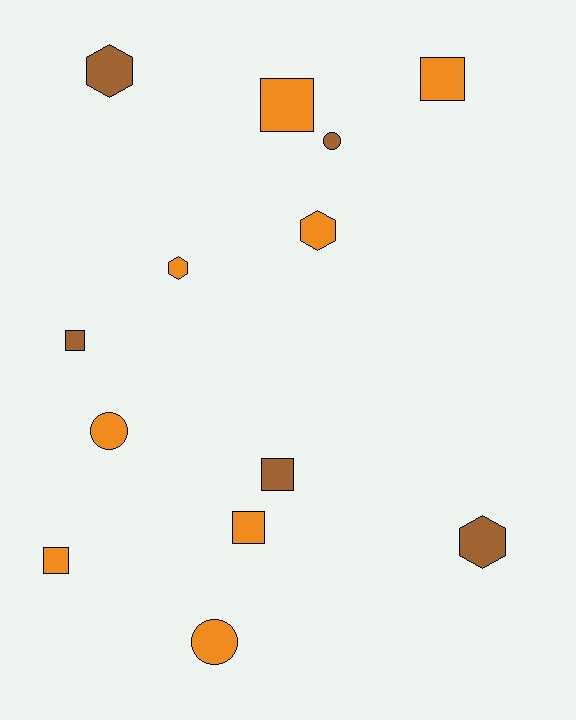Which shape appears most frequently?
Square, with 6 objects.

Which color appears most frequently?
Orange, with 8 objects.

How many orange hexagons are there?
There are 2 orange hexagons.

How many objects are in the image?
There are 13 objects.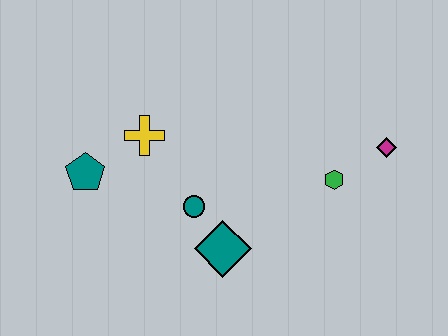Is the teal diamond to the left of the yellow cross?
No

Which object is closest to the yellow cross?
The teal pentagon is closest to the yellow cross.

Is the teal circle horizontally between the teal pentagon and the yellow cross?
No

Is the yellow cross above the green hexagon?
Yes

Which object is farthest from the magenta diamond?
The teal pentagon is farthest from the magenta diamond.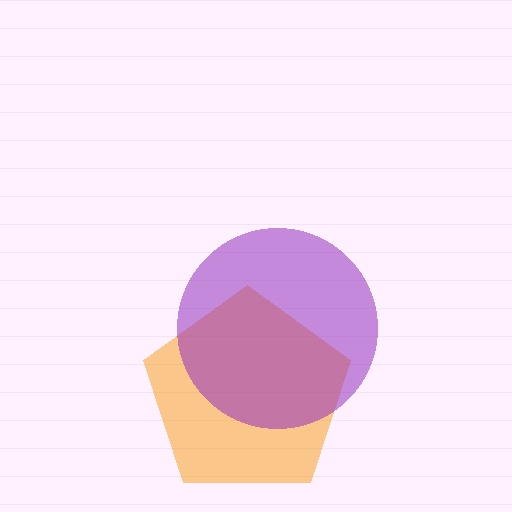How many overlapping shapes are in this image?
There are 2 overlapping shapes in the image.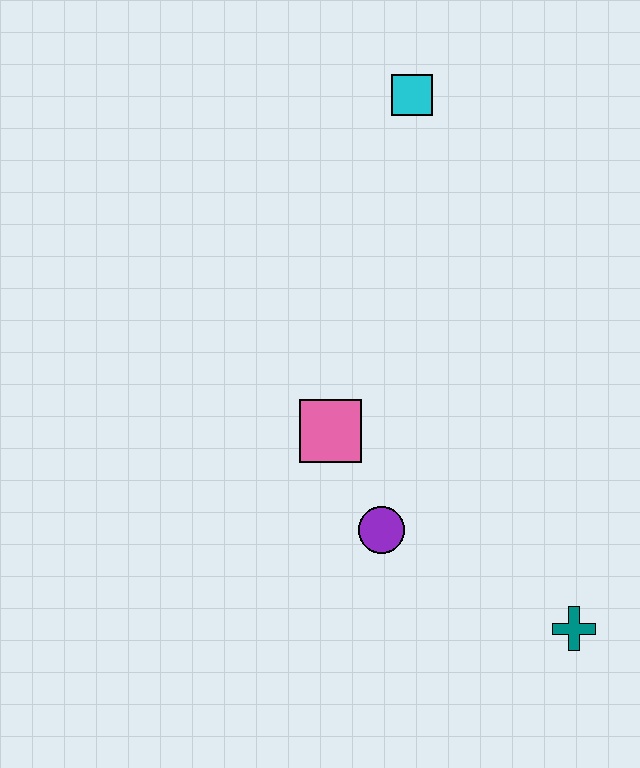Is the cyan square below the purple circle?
No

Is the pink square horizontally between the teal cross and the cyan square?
No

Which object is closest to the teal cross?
The purple circle is closest to the teal cross.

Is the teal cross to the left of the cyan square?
No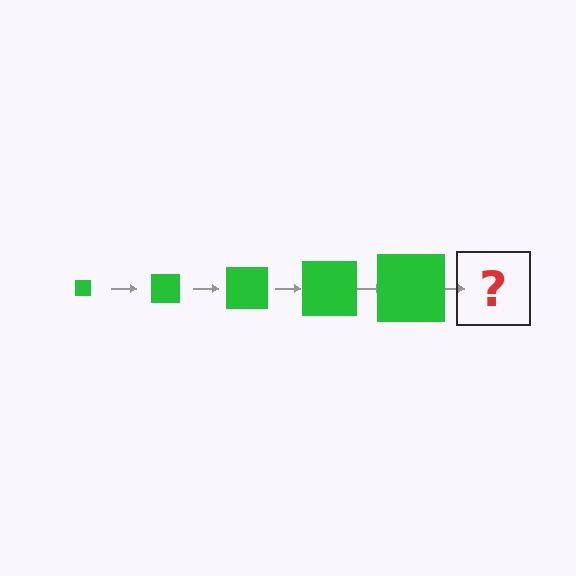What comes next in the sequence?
The next element should be a green square, larger than the previous one.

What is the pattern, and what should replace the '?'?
The pattern is that the square gets progressively larger each step. The '?' should be a green square, larger than the previous one.